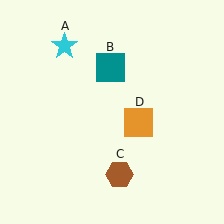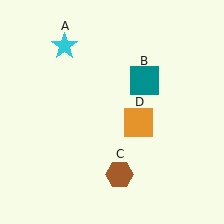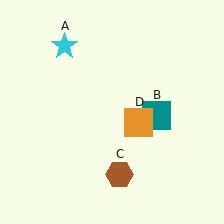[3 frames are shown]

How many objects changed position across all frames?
1 object changed position: teal square (object B).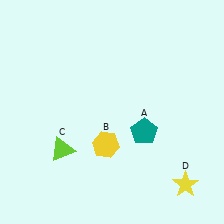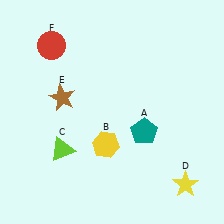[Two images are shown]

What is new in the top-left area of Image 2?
A red circle (F) was added in the top-left area of Image 2.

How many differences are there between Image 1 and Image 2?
There are 2 differences between the two images.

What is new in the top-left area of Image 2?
A brown star (E) was added in the top-left area of Image 2.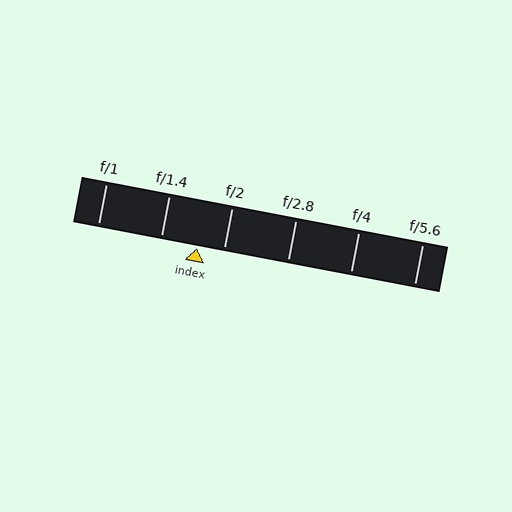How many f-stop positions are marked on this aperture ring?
There are 6 f-stop positions marked.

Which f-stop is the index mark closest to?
The index mark is closest to f/2.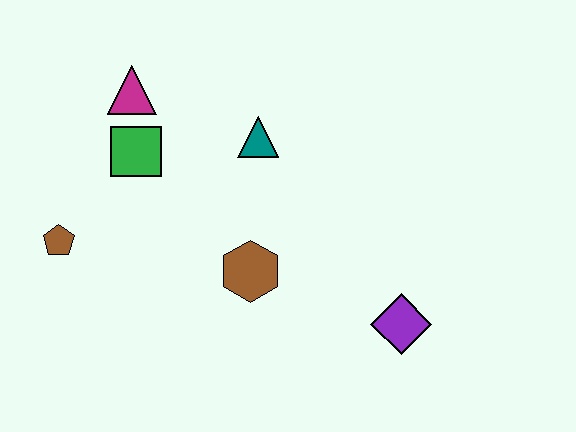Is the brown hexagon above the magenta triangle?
No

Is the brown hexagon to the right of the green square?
Yes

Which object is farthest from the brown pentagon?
The purple diamond is farthest from the brown pentagon.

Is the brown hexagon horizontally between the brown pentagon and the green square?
No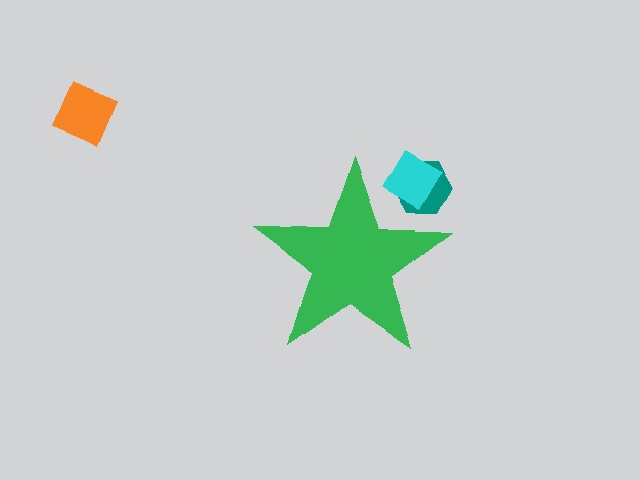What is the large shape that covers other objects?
A green star.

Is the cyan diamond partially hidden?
Yes, the cyan diamond is partially hidden behind the green star.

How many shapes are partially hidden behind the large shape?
2 shapes are partially hidden.